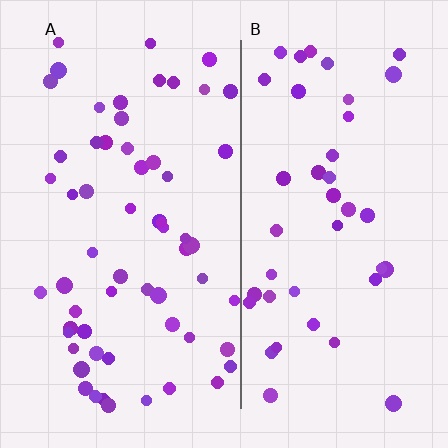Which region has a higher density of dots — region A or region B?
A (the left).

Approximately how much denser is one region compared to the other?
Approximately 1.5× — region A over region B.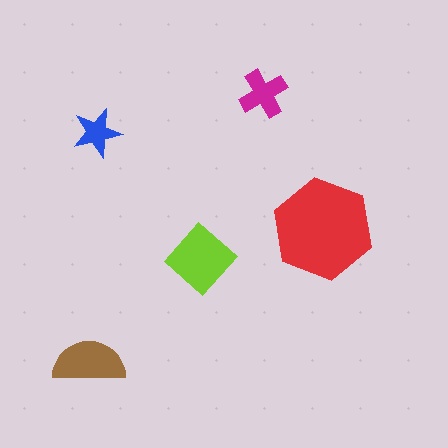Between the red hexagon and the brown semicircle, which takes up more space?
The red hexagon.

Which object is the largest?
The red hexagon.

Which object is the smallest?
The blue star.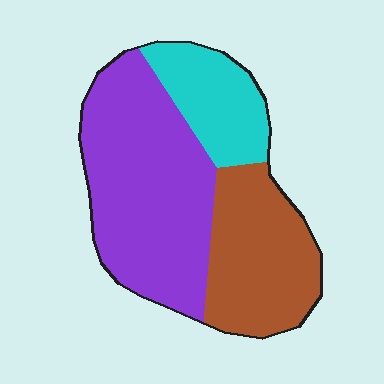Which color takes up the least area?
Cyan, at roughly 20%.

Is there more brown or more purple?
Purple.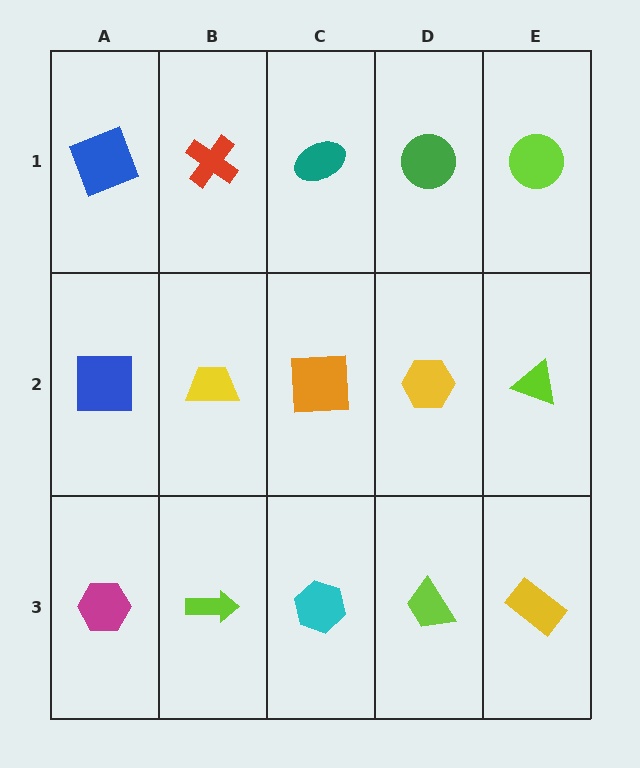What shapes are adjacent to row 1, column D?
A yellow hexagon (row 2, column D), a teal ellipse (row 1, column C), a lime circle (row 1, column E).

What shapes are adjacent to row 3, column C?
An orange square (row 2, column C), a lime arrow (row 3, column B), a lime trapezoid (row 3, column D).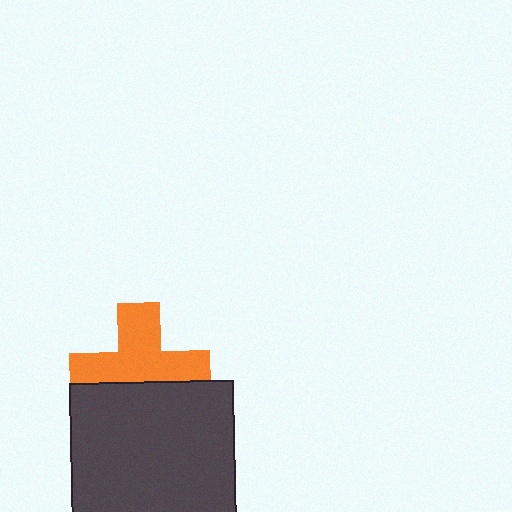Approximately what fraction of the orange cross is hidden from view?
Roughly 38% of the orange cross is hidden behind the dark gray square.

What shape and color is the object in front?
The object in front is a dark gray square.